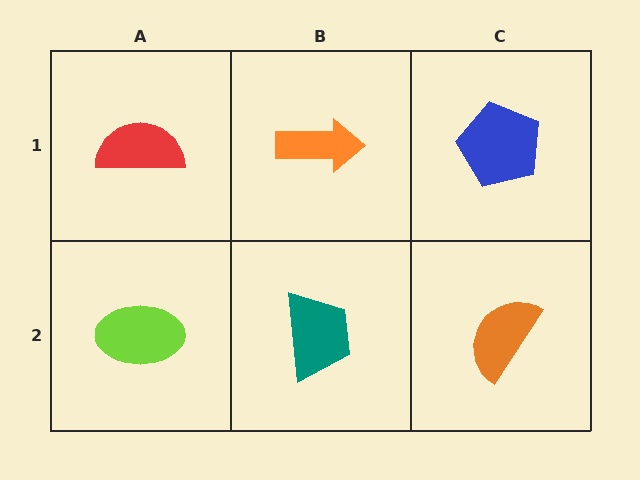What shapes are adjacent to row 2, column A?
A red semicircle (row 1, column A), a teal trapezoid (row 2, column B).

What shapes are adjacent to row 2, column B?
An orange arrow (row 1, column B), a lime ellipse (row 2, column A), an orange semicircle (row 2, column C).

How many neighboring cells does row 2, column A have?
2.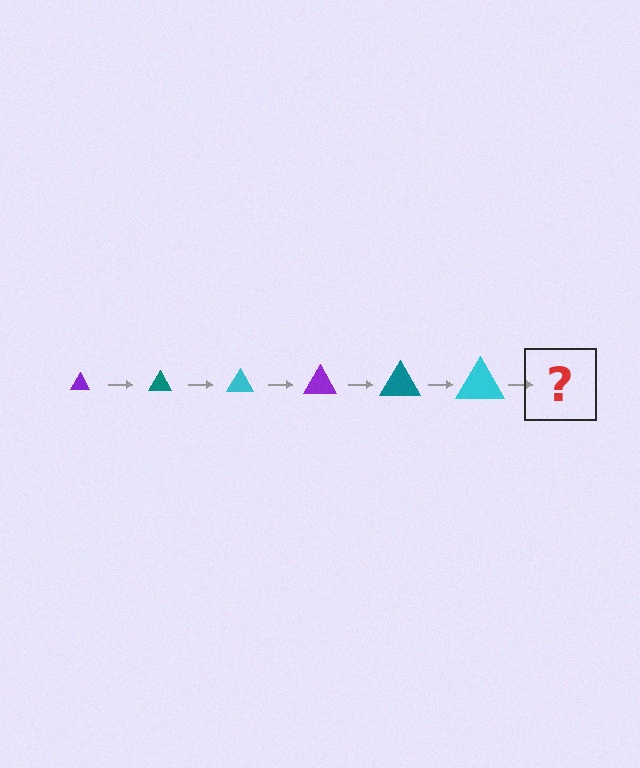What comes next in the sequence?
The next element should be a purple triangle, larger than the previous one.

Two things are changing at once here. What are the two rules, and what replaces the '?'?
The two rules are that the triangle grows larger each step and the color cycles through purple, teal, and cyan. The '?' should be a purple triangle, larger than the previous one.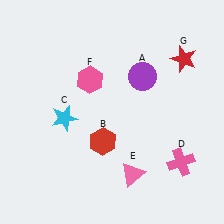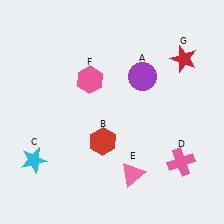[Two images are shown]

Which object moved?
The cyan star (C) moved down.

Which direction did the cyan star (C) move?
The cyan star (C) moved down.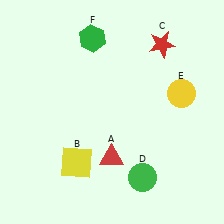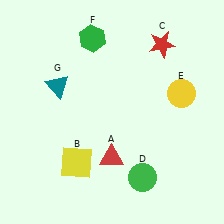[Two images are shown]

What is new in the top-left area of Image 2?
A teal triangle (G) was added in the top-left area of Image 2.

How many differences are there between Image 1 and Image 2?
There is 1 difference between the two images.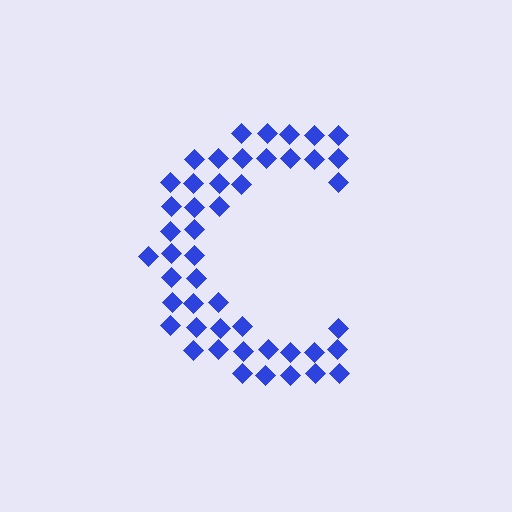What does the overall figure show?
The overall figure shows the letter C.